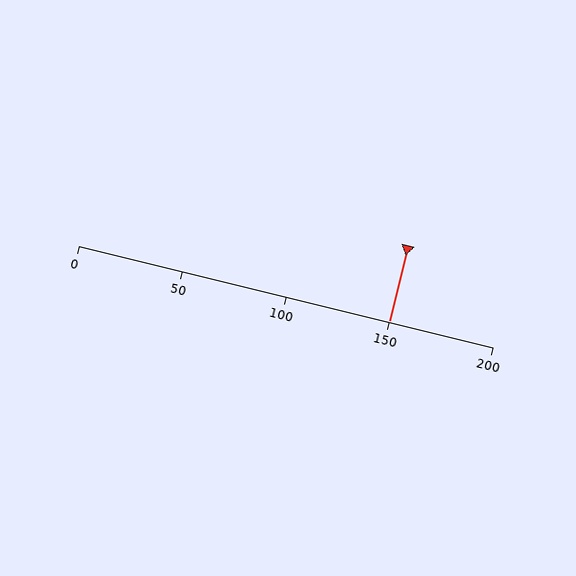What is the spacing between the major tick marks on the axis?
The major ticks are spaced 50 apart.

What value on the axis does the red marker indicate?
The marker indicates approximately 150.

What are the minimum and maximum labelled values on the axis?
The axis runs from 0 to 200.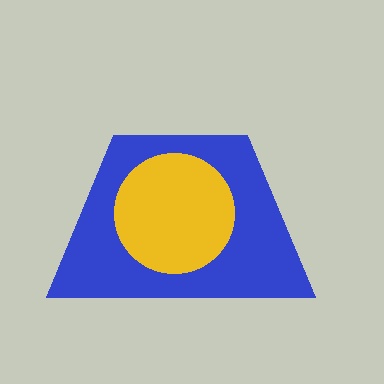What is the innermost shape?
The yellow circle.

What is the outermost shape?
The blue trapezoid.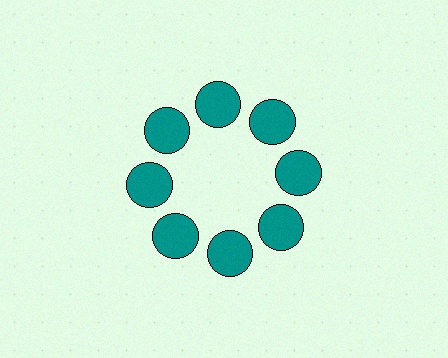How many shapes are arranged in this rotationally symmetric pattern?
There are 8 shapes, arranged in 8 groups of 1.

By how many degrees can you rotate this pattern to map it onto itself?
The pattern maps onto itself every 45 degrees of rotation.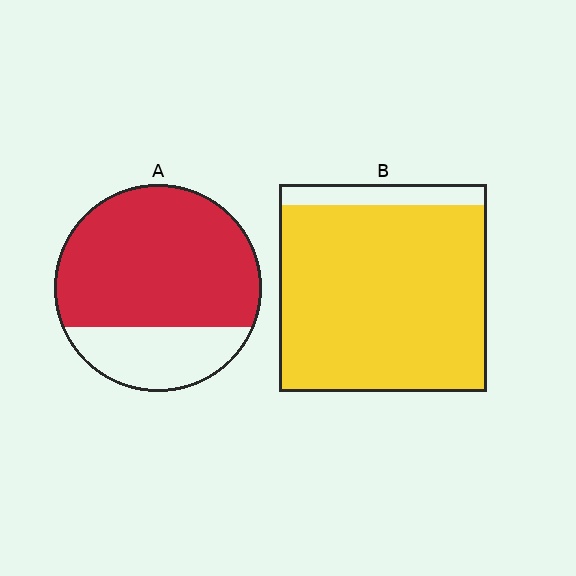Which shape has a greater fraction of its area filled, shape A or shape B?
Shape B.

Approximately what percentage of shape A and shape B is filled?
A is approximately 75% and B is approximately 90%.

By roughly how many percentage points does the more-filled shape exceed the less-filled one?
By roughly 15 percentage points (B over A).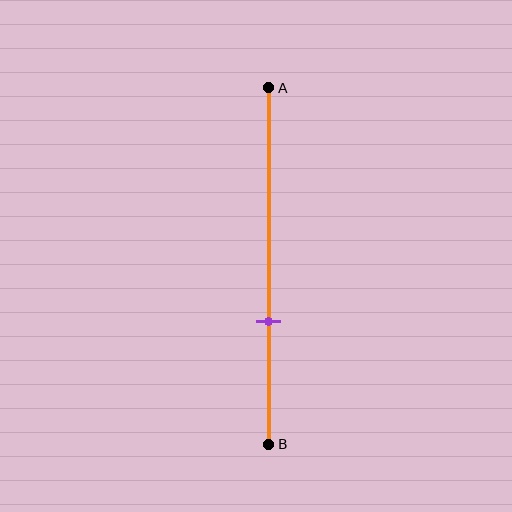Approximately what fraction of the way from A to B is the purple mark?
The purple mark is approximately 65% of the way from A to B.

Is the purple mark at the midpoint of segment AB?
No, the mark is at about 65% from A, not at the 50% midpoint.